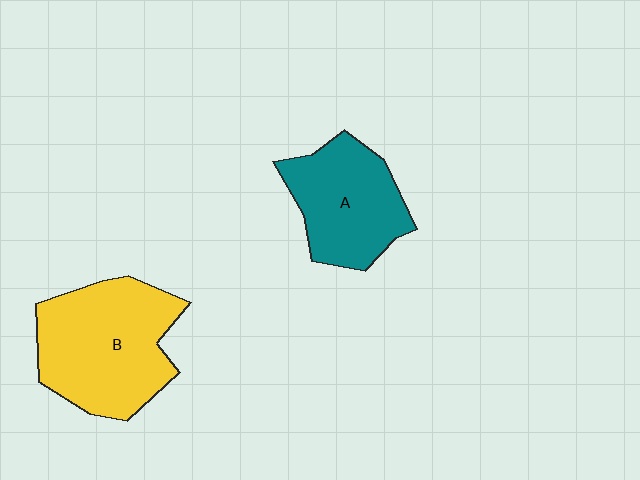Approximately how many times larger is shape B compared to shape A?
Approximately 1.3 times.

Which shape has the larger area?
Shape B (yellow).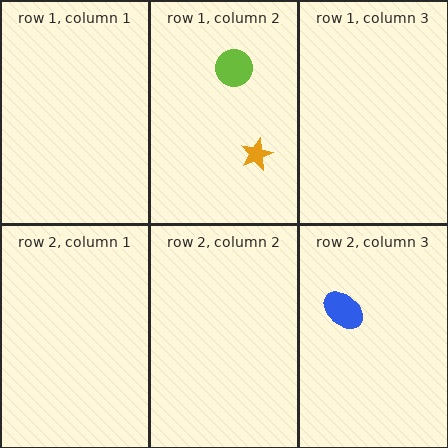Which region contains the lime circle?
The row 1, column 2 region.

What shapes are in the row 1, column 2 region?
The lime circle, the orange star.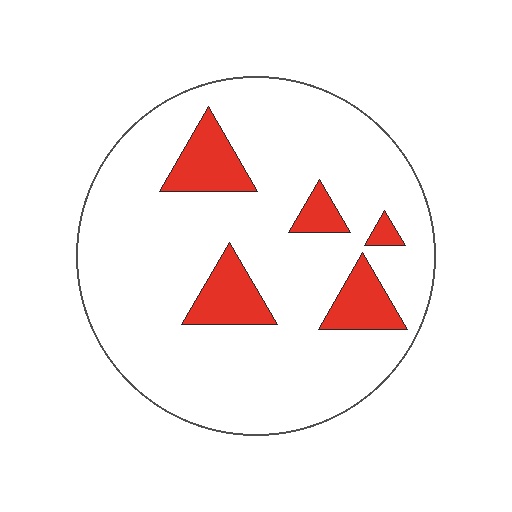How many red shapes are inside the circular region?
5.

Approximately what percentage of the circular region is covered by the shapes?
Approximately 15%.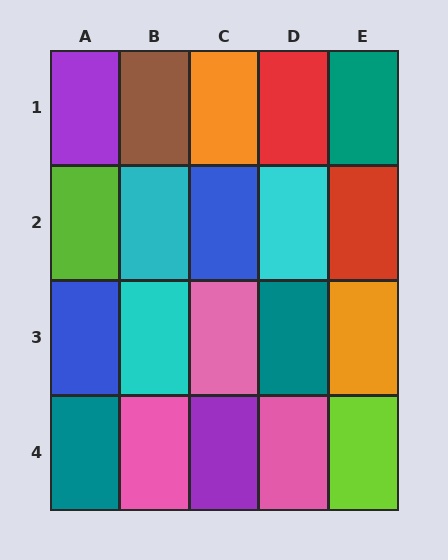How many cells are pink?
3 cells are pink.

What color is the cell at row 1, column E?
Teal.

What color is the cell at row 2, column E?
Red.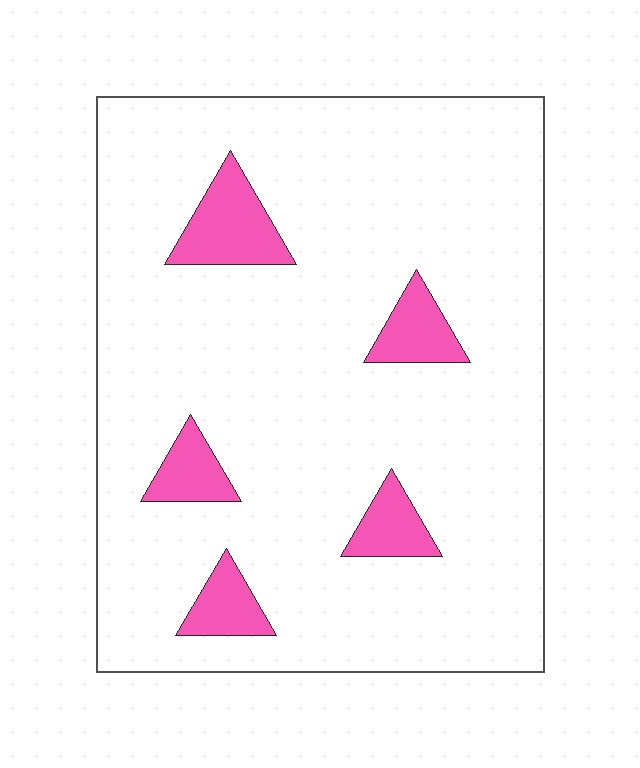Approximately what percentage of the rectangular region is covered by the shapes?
Approximately 10%.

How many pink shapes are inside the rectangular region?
5.